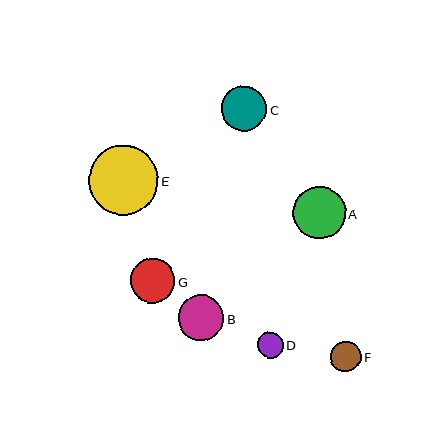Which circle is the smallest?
Circle D is the smallest with a size of approximately 26 pixels.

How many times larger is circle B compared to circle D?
Circle B is approximately 1.7 times the size of circle D.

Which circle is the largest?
Circle E is the largest with a size of approximately 70 pixels.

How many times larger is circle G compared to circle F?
Circle G is approximately 1.5 times the size of circle F.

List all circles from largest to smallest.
From largest to smallest: E, A, C, B, G, F, D.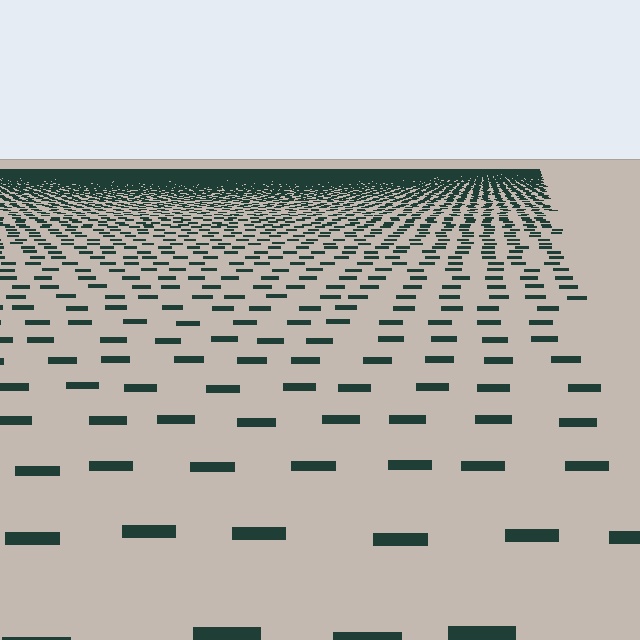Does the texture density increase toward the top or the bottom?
Density increases toward the top.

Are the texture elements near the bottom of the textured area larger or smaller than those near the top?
Larger. Near the bottom, elements are closer to the viewer and appear at a bigger on-screen size.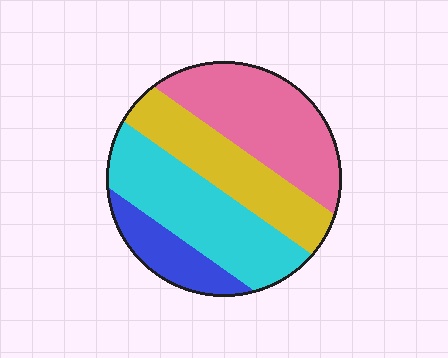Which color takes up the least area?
Blue, at roughly 15%.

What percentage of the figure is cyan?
Cyan takes up about one third (1/3) of the figure.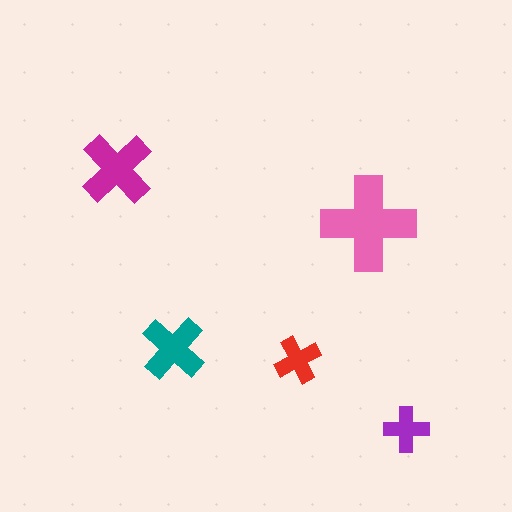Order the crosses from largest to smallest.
the pink one, the magenta one, the teal one, the red one, the purple one.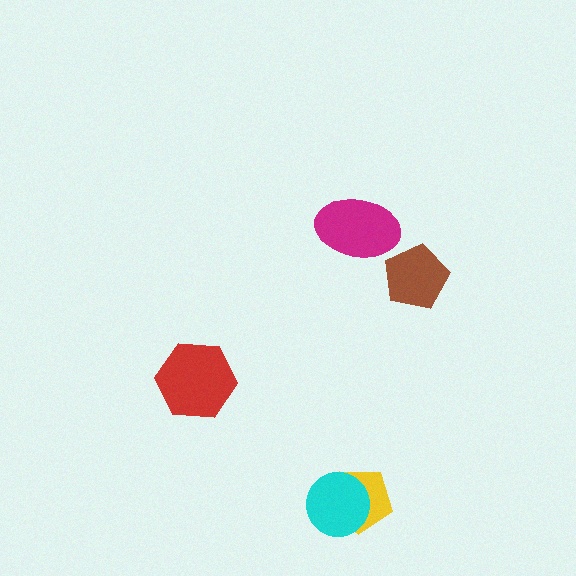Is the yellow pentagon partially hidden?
Yes, it is partially covered by another shape.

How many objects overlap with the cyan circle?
1 object overlaps with the cyan circle.